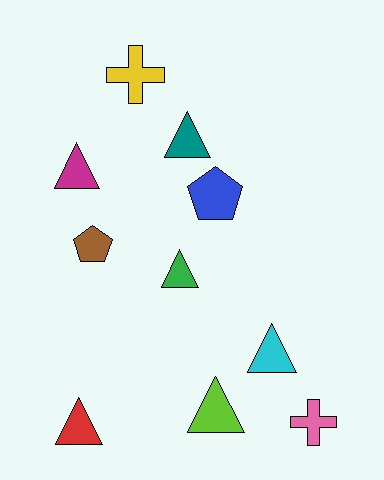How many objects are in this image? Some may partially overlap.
There are 10 objects.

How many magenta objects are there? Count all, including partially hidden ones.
There is 1 magenta object.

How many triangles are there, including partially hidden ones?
There are 6 triangles.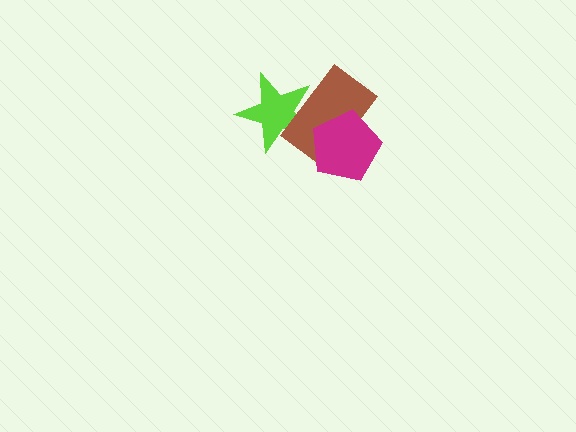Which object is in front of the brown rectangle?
The magenta pentagon is in front of the brown rectangle.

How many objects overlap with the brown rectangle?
2 objects overlap with the brown rectangle.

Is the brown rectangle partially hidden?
Yes, it is partially covered by another shape.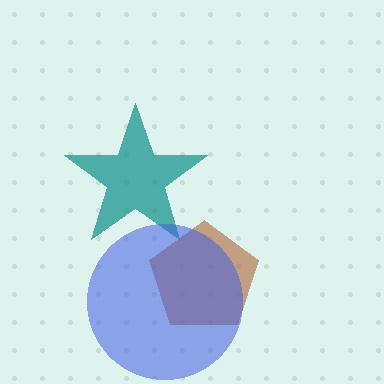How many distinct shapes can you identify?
There are 3 distinct shapes: a brown pentagon, a teal star, a blue circle.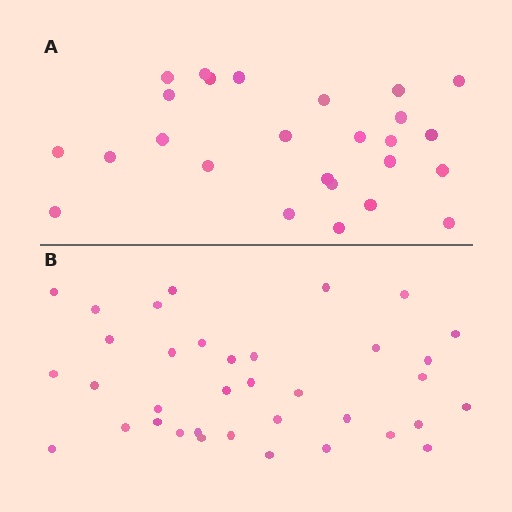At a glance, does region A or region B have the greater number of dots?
Region B (the bottom region) has more dots.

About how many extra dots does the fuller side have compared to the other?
Region B has roughly 10 or so more dots than region A.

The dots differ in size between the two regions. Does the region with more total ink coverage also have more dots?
No. Region A has more total ink coverage because its dots are larger, but region B actually contains more individual dots. Total area can be misleading — the number of items is what matters here.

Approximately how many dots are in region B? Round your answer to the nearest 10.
About 40 dots. (The exact count is 36, which rounds to 40.)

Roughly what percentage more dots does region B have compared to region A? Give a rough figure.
About 40% more.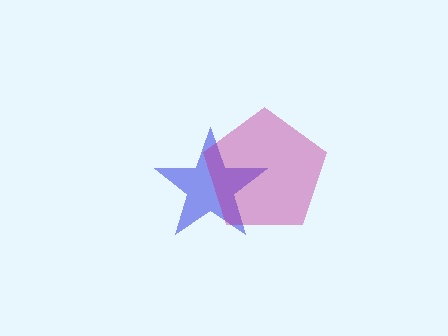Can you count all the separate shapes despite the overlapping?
Yes, there are 2 separate shapes.